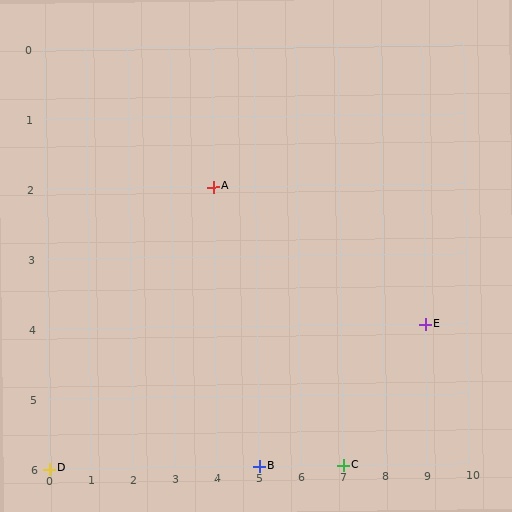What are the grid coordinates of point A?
Point A is at grid coordinates (4, 2).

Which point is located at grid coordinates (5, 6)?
Point B is at (5, 6).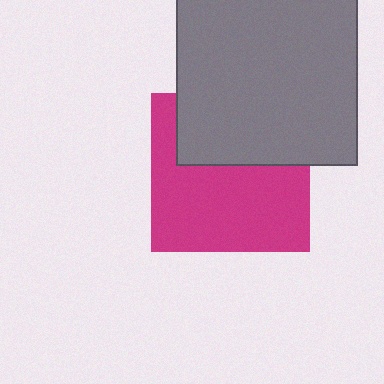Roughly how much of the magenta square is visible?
About half of it is visible (roughly 61%).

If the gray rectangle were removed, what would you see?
You would see the complete magenta square.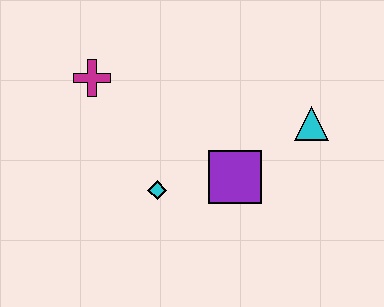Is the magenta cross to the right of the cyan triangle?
No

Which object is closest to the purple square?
The cyan diamond is closest to the purple square.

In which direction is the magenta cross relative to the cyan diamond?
The magenta cross is above the cyan diamond.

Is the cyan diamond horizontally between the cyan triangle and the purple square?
No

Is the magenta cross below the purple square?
No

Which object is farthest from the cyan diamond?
The cyan triangle is farthest from the cyan diamond.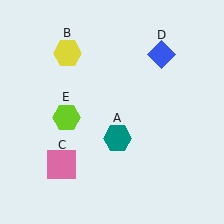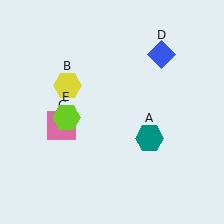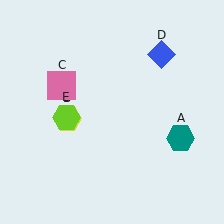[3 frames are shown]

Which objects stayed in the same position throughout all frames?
Blue diamond (object D) and lime hexagon (object E) remained stationary.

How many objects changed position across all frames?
3 objects changed position: teal hexagon (object A), yellow hexagon (object B), pink square (object C).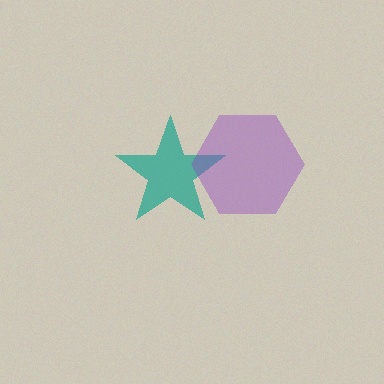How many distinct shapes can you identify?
There are 2 distinct shapes: a teal star, a purple hexagon.